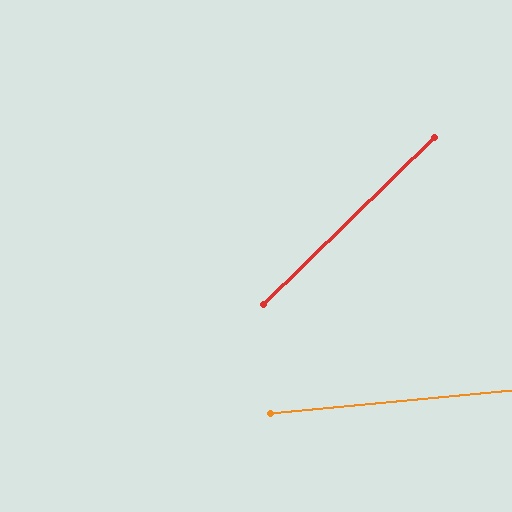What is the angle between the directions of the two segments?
Approximately 39 degrees.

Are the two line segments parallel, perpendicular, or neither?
Neither parallel nor perpendicular — they differ by about 39°.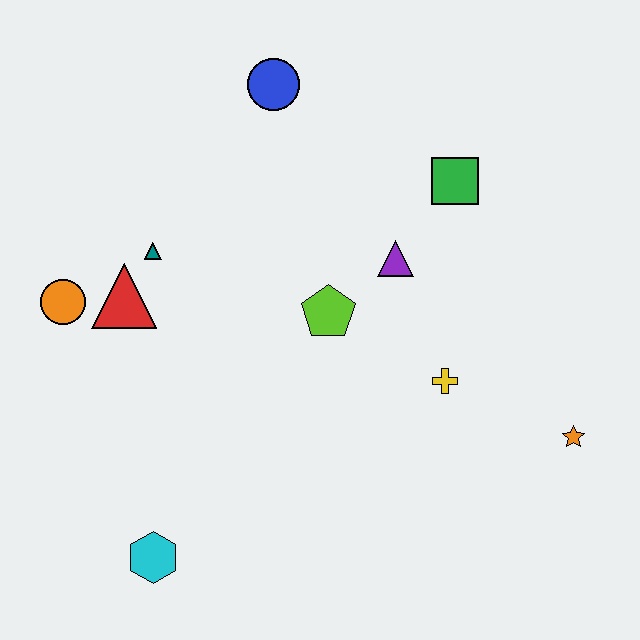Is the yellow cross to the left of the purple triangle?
No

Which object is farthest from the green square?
The cyan hexagon is farthest from the green square.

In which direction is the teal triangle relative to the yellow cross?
The teal triangle is to the left of the yellow cross.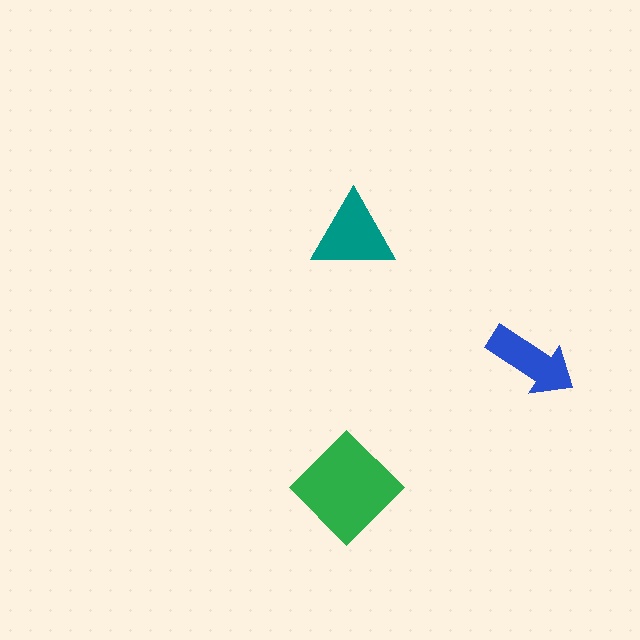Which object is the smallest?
The blue arrow.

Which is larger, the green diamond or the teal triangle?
The green diamond.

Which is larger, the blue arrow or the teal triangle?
The teal triangle.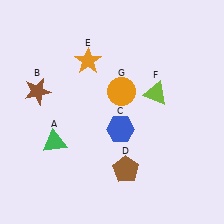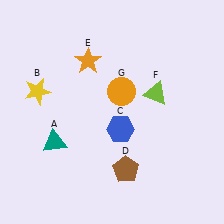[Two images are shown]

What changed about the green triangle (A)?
In Image 1, A is green. In Image 2, it changed to teal.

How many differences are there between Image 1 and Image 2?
There are 2 differences between the two images.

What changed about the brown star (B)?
In Image 1, B is brown. In Image 2, it changed to yellow.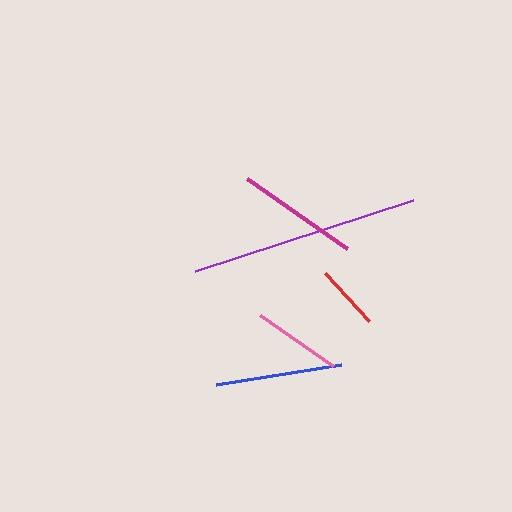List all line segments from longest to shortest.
From longest to shortest: purple, blue, magenta, pink, red.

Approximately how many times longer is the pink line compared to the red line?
The pink line is approximately 1.4 times the length of the red line.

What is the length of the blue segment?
The blue segment is approximately 126 pixels long.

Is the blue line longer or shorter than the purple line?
The purple line is longer than the blue line.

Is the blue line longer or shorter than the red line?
The blue line is longer than the red line.